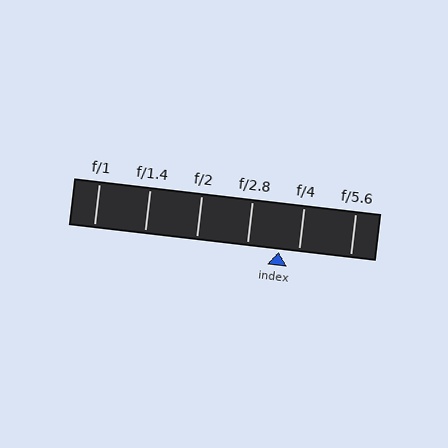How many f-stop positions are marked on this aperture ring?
There are 6 f-stop positions marked.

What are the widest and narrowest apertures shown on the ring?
The widest aperture shown is f/1 and the narrowest is f/5.6.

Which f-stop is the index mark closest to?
The index mark is closest to f/4.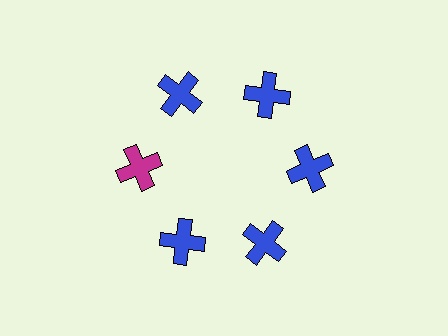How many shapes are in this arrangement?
There are 6 shapes arranged in a ring pattern.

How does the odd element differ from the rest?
It has a different color: magenta instead of blue.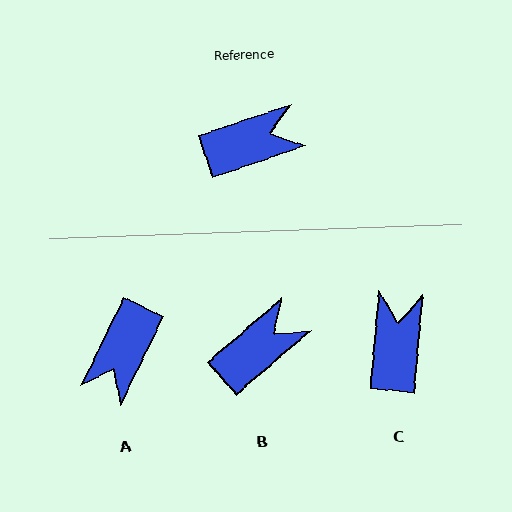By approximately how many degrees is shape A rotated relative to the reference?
Approximately 135 degrees clockwise.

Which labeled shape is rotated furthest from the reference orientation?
A, about 135 degrees away.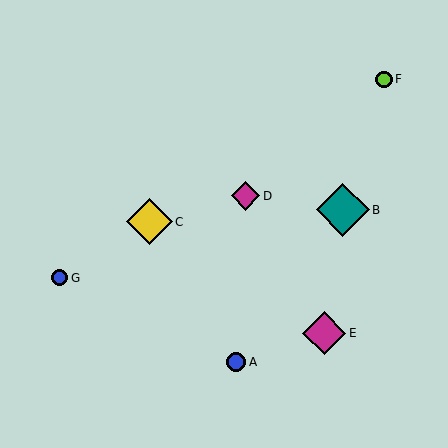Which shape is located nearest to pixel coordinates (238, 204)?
The magenta diamond (labeled D) at (246, 196) is nearest to that location.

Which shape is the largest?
The teal diamond (labeled B) is the largest.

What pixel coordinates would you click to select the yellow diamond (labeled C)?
Click at (149, 222) to select the yellow diamond C.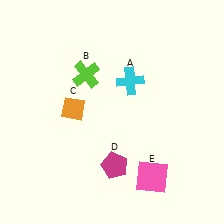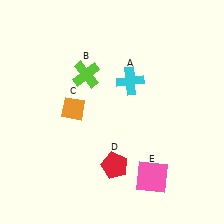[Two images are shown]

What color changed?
The pentagon (D) changed from magenta in Image 1 to red in Image 2.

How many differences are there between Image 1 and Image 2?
There is 1 difference between the two images.